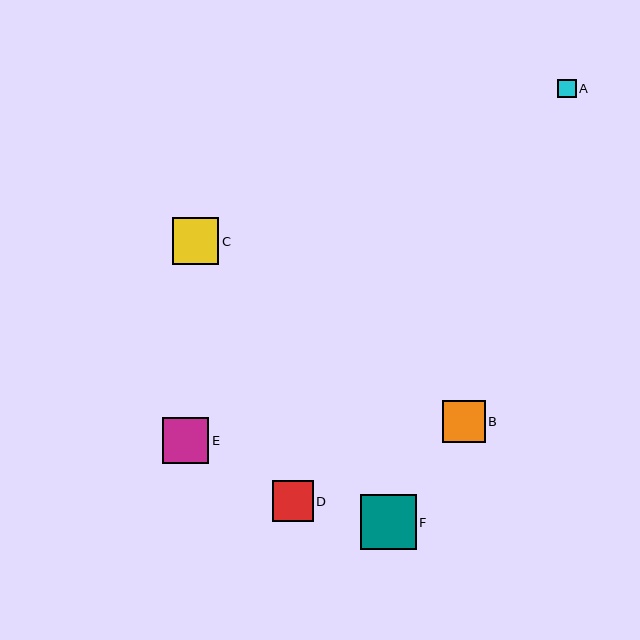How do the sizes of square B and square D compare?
Square B and square D are approximately the same size.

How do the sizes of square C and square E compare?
Square C and square E are approximately the same size.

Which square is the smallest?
Square A is the smallest with a size of approximately 19 pixels.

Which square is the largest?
Square F is the largest with a size of approximately 56 pixels.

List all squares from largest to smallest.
From largest to smallest: F, C, E, B, D, A.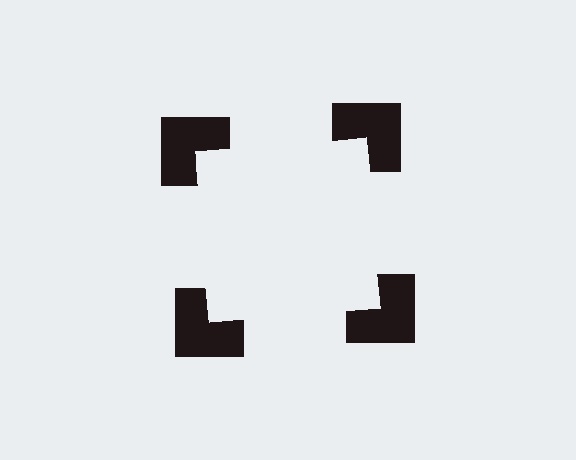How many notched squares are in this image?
There are 4 — one at each vertex of the illusory square.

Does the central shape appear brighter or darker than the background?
It typically appears slightly brighter than the background, even though no actual brightness change is drawn.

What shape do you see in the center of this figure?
An illusory square — its edges are inferred from the aligned wedge cuts in the notched squares, not physically drawn.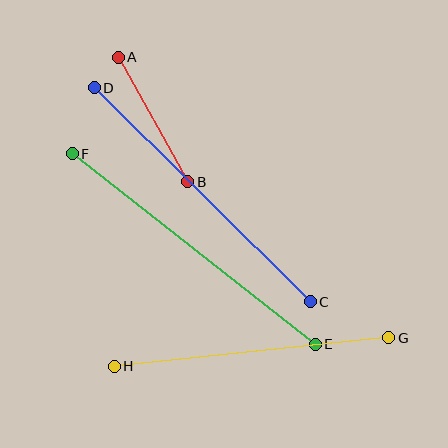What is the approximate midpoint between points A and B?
The midpoint is at approximately (153, 119) pixels.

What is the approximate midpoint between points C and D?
The midpoint is at approximately (202, 195) pixels.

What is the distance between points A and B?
The distance is approximately 143 pixels.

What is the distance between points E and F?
The distance is approximately 309 pixels.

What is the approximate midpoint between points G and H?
The midpoint is at approximately (251, 352) pixels.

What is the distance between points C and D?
The distance is approximately 304 pixels.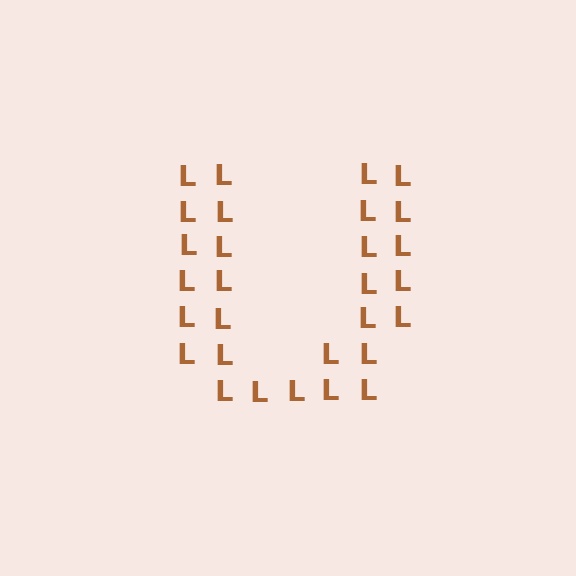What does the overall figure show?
The overall figure shows the letter U.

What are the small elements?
The small elements are letter L's.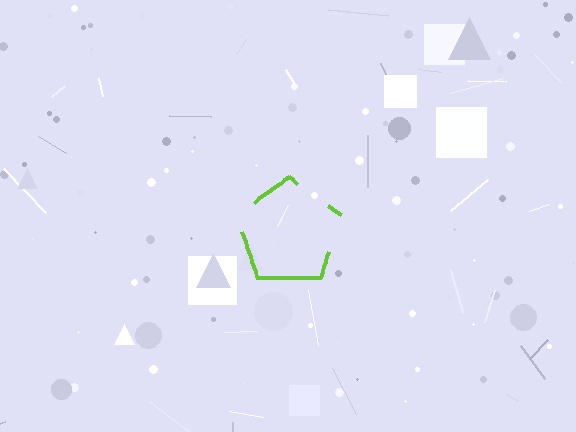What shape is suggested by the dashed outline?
The dashed outline suggests a pentagon.